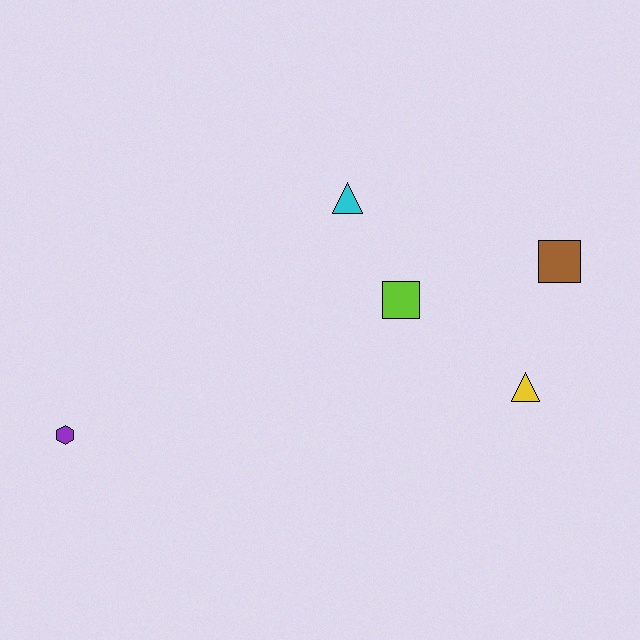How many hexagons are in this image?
There is 1 hexagon.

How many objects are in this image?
There are 5 objects.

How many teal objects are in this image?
There are no teal objects.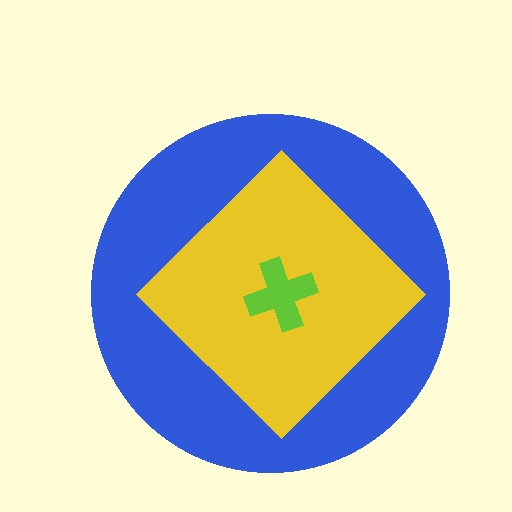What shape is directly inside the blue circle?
The yellow diamond.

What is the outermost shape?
The blue circle.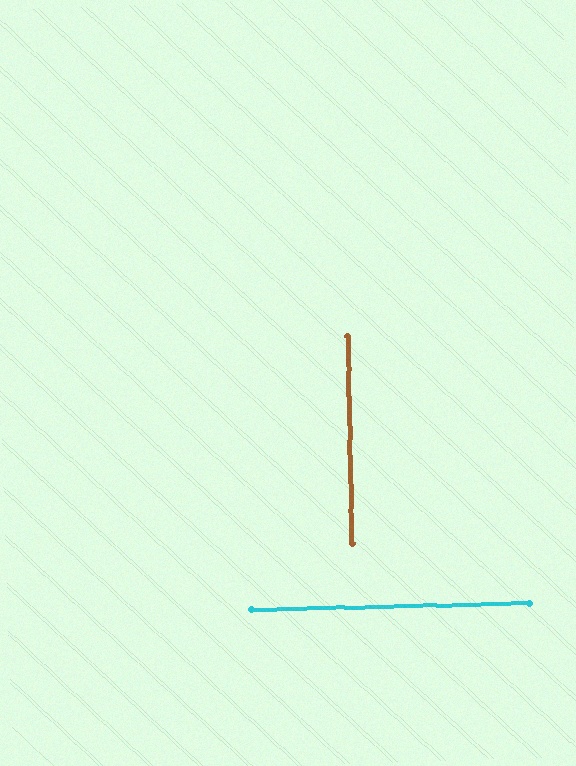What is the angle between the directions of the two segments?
Approximately 90 degrees.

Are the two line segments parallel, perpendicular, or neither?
Perpendicular — they meet at approximately 90°.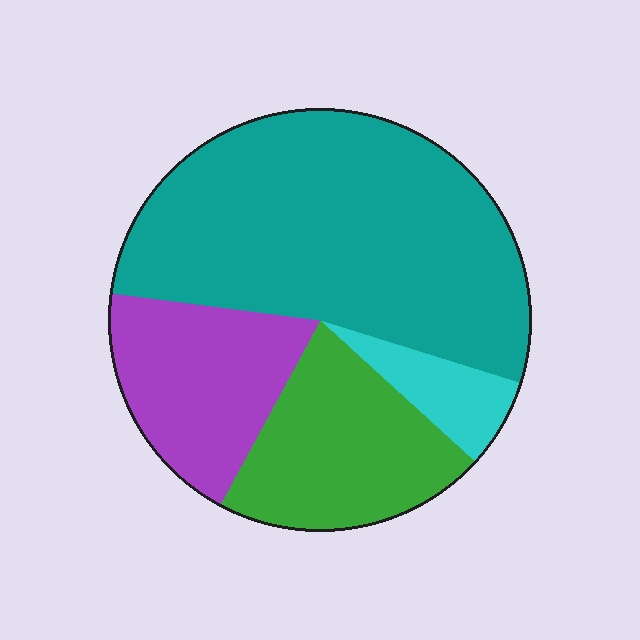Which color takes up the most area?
Teal, at roughly 55%.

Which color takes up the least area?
Cyan, at roughly 5%.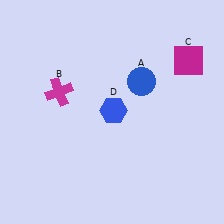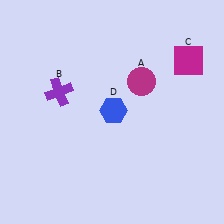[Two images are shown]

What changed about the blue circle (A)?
In Image 1, A is blue. In Image 2, it changed to magenta.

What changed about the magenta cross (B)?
In Image 1, B is magenta. In Image 2, it changed to purple.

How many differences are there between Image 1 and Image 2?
There are 2 differences between the two images.